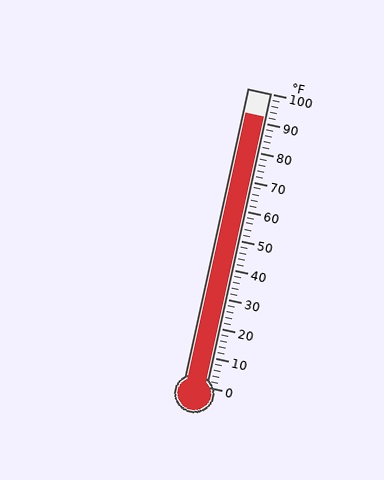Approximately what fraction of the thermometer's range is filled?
The thermometer is filled to approximately 90% of its range.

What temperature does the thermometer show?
The thermometer shows approximately 92°F.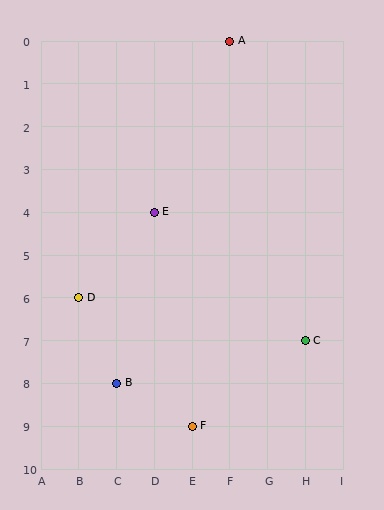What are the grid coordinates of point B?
Point B is at grid coordinates (C, 8).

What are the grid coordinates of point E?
Point E is at grid coordinates (D, 4).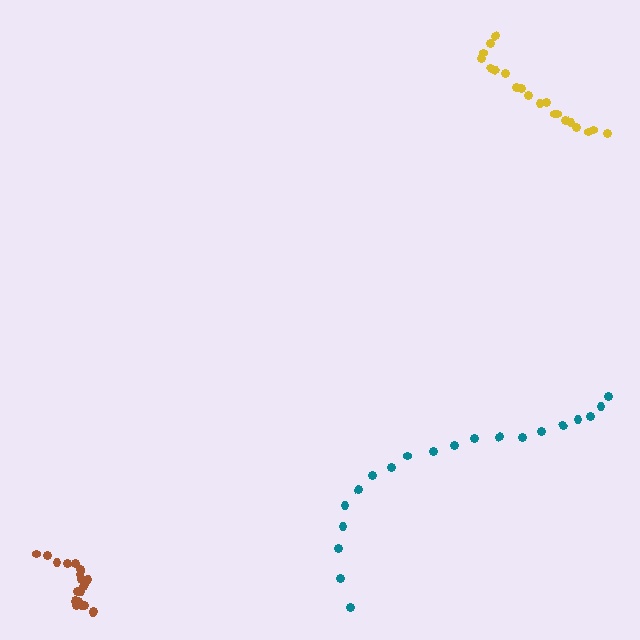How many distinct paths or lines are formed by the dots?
There are 3 distinct paths.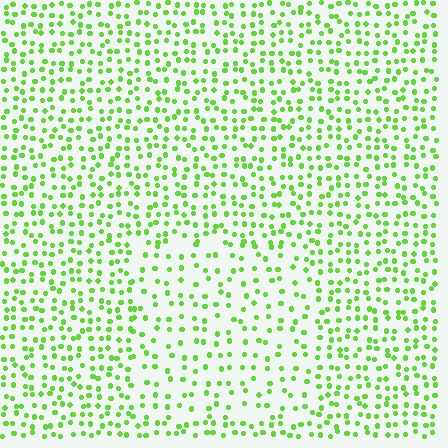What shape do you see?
I see a rectangle.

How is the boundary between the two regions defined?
The boundary is defined by a change in element density (approximately 1.7x ratio). All elements are the same color, size, and shape.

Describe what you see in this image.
The image contains small lime elements arranged at two different densities. A rectangle-shaped region is visible where the elements are less densely packed than the surrounding area.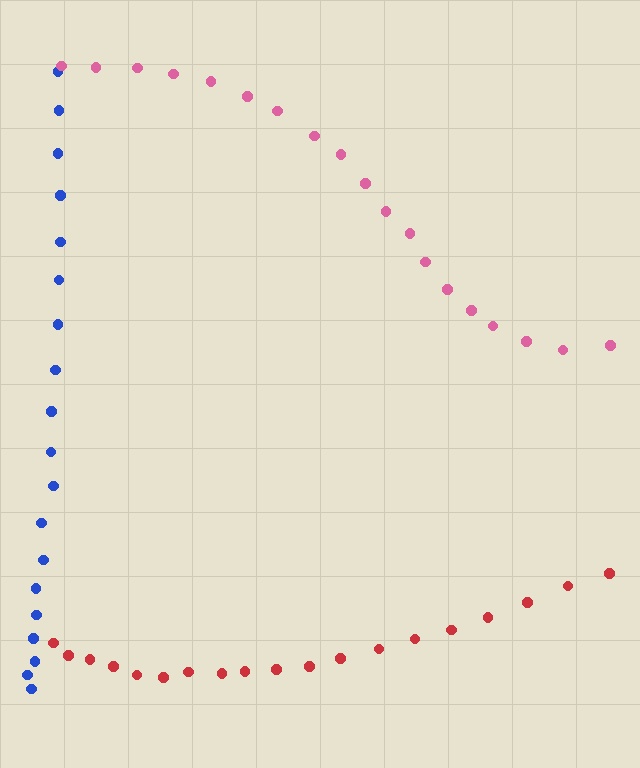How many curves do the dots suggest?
There are 3 distinct paths.